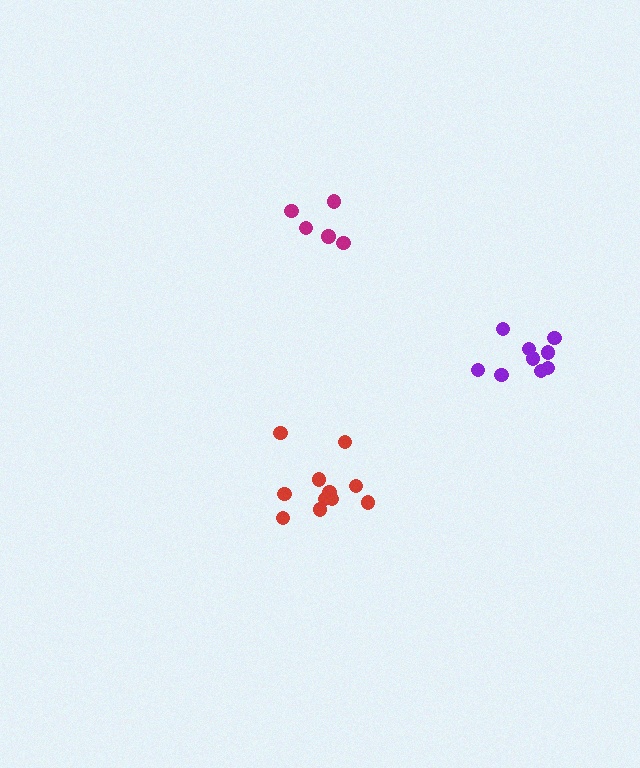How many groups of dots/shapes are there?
There are 3 groups.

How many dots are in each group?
Group 1: 11 dots, Group 2: 5 dots, Group 3: 9 dots (25 total).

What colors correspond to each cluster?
The clusters are colored: red, magenta, purple.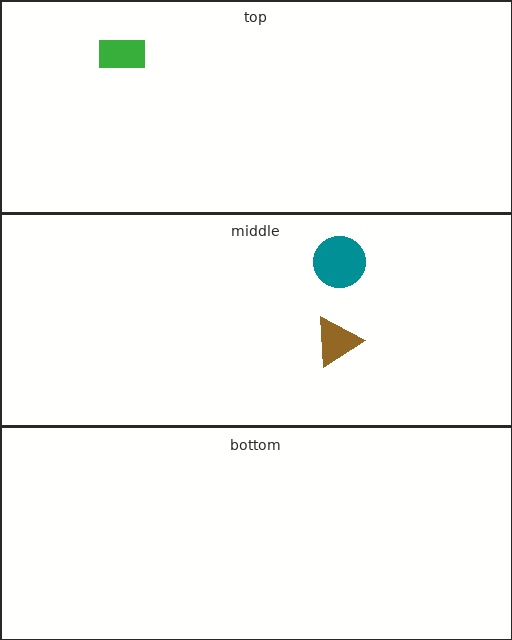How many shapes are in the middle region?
2.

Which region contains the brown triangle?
The middle region.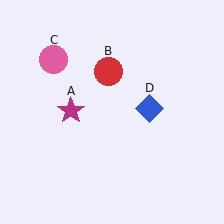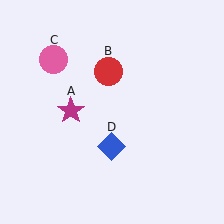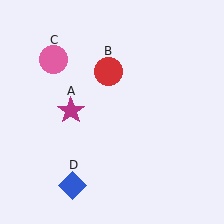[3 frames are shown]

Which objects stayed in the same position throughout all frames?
Magenta star (object A) and red circle (object B) and pink circle (object C) remained stationary.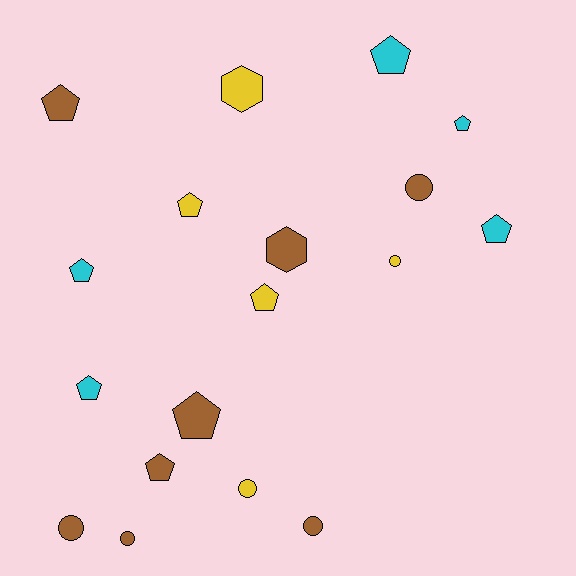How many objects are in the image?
There are 18 objects.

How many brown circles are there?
There are 4 brown circles.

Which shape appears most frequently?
Pentagon, with 10 objects.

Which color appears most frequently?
Brown, with 8 objects.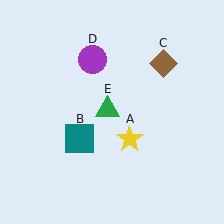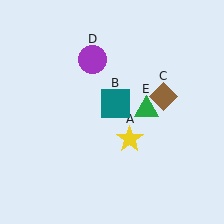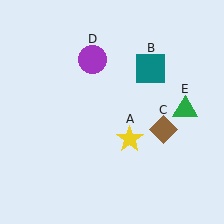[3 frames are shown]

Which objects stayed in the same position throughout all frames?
Yellow star (object A) and purple circle (object D) remained stationary.